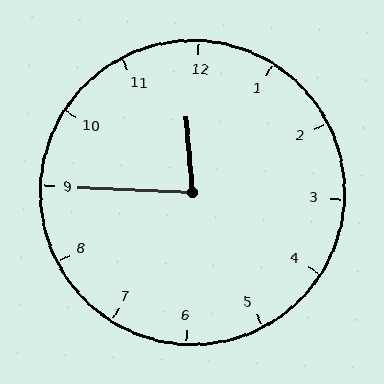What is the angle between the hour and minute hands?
Approximately 82 degrees.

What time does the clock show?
11:45.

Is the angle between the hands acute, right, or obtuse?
It is acute.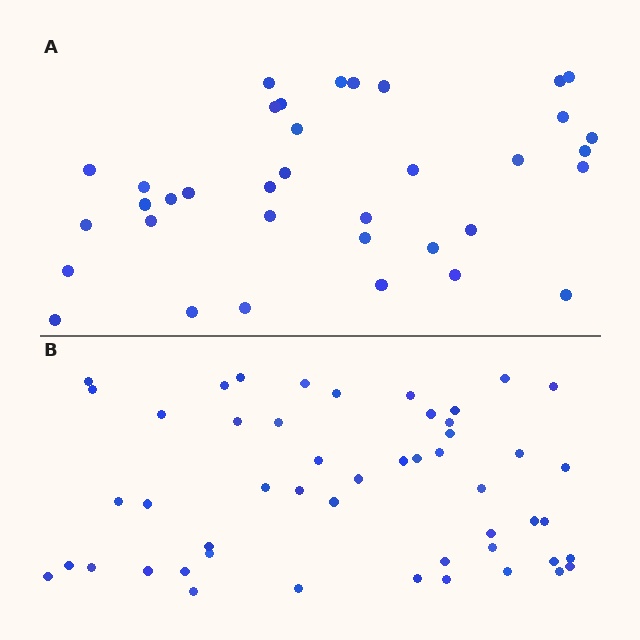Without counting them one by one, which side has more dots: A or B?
Region B (the bottom region) has more dots.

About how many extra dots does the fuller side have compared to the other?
Region B has approximately 15 more dots than region A.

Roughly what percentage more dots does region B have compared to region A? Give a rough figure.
About 40% more.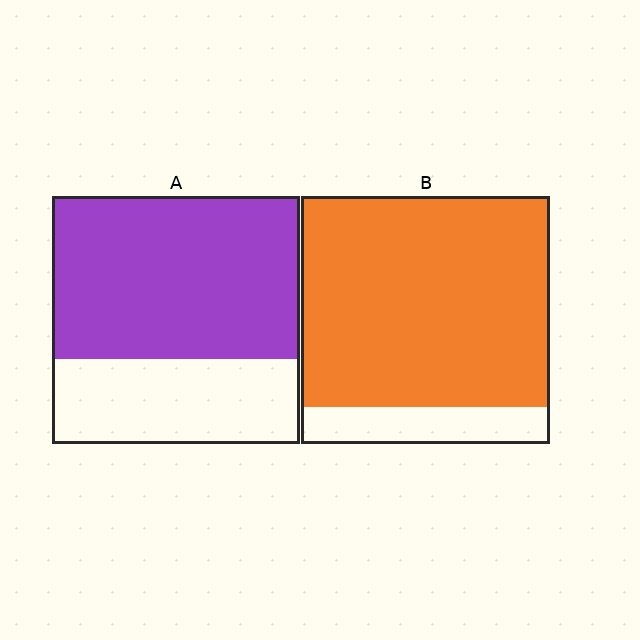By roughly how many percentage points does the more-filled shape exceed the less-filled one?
By roughly 20 percentage points (B over A).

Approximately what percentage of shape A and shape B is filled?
A is approximately 65% and B is approximately 85%.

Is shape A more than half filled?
Yes.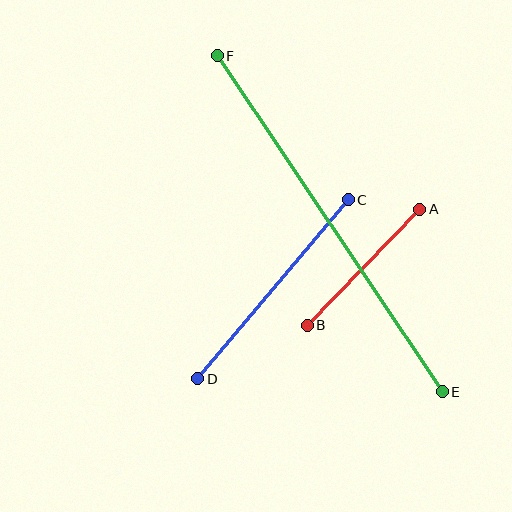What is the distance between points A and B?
The distance is approximately 162 pixels.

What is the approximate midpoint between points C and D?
The midpoint is at approximately (273, 289) pixels.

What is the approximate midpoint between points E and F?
The midpoint is at approximately (330, 224) pixels.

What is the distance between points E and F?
The distance is approximately 404 pixels.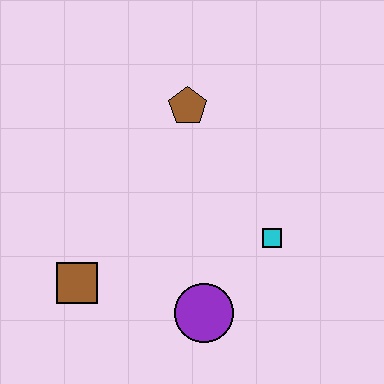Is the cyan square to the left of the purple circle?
No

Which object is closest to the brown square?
The purple circle is closest to the brown square.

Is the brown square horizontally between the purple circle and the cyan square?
No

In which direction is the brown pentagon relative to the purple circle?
The brown pentagon is above the purple circle.